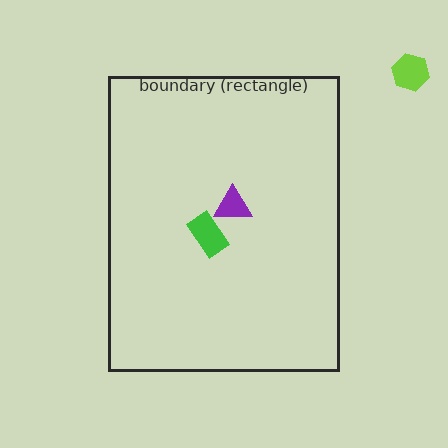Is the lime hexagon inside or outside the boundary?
Outside.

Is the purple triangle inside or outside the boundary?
Inside.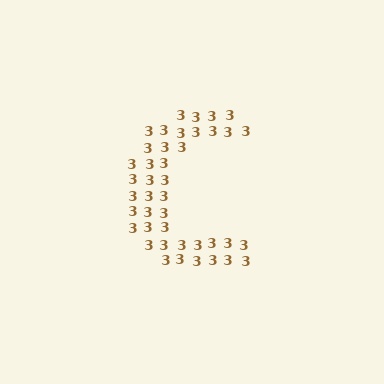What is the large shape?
The large shape is the letter C.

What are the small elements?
The small elements are digit 3's.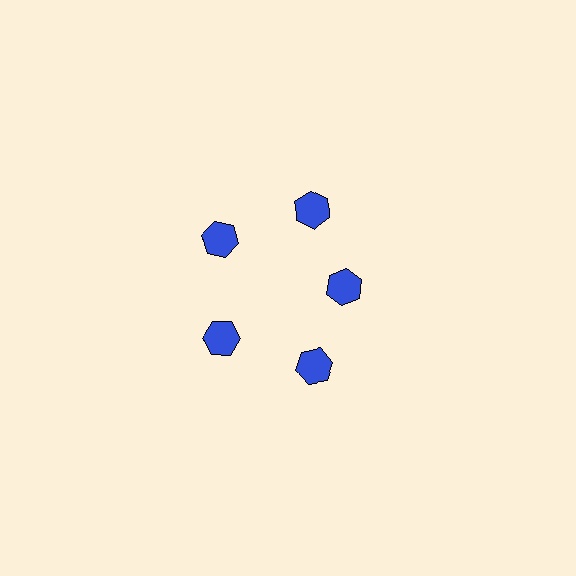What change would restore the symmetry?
The symmetry would be restored by moving it outward, back onto the ring so that all 5 hexagons sit at equal angles and equal distance from the center.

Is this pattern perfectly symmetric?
No. The 5 blue hexagons are arranged in a ring, but one element near the 3 o'clock position is pulled inward toward the center, breaking the 5-fold rotational symmetry.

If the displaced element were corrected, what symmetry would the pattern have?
It would have 5-fold rotational symmetry — the pattern would map onto itself every 72 degrees.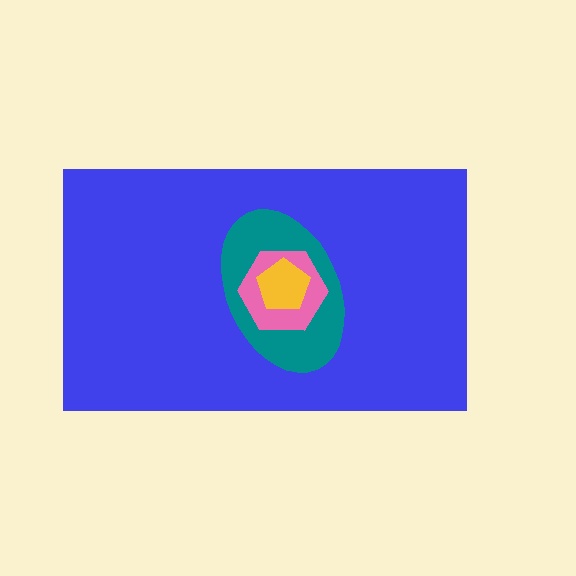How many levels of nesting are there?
4.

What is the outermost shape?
The blue rectangle.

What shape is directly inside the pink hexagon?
The yellow pentagon.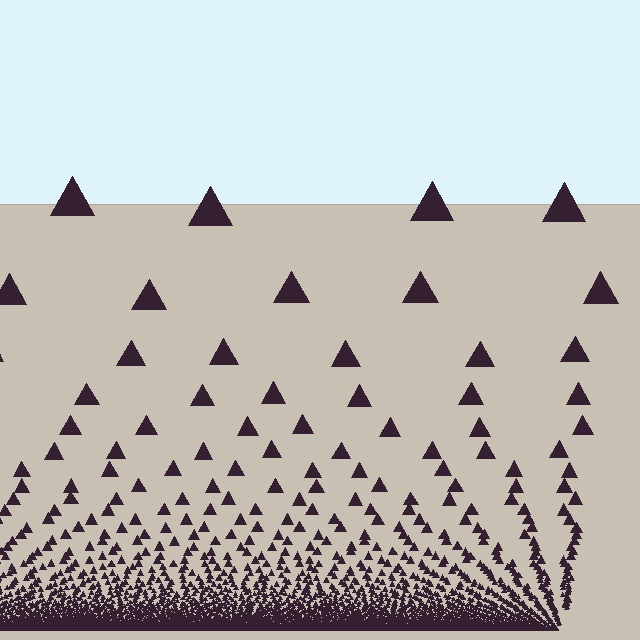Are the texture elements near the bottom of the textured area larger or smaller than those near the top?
Smaller. The gradient is inverted — elements near the bottom are smaller and denser.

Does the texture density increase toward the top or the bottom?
Density increases toward the bottom.